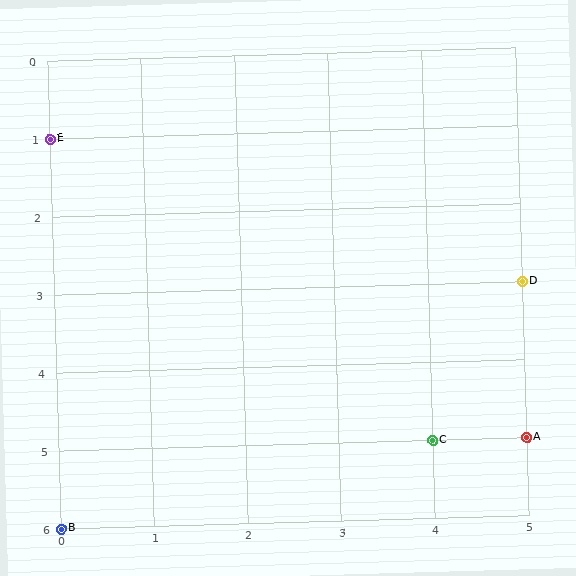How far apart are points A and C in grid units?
Points A and C are 1 column apart.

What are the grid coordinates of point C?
Point C is at grid coordinates (4, 5).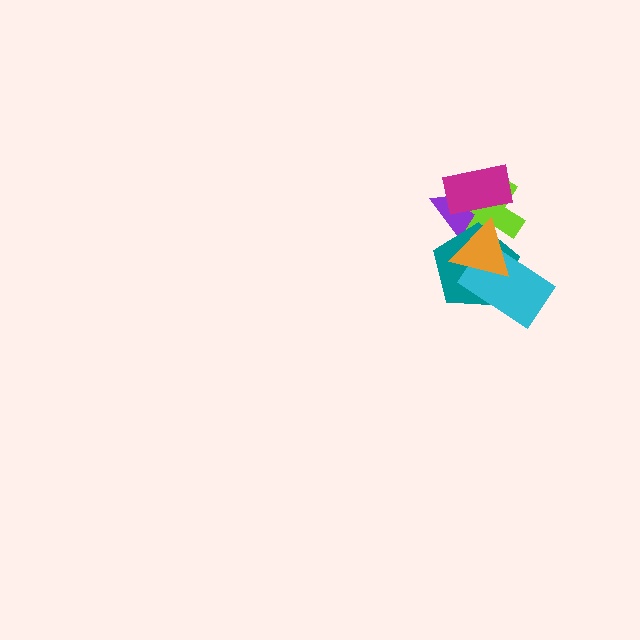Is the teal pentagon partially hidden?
Yes, it is partially covered by another shape.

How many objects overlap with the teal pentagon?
4 objects overlap with the teal pentagon.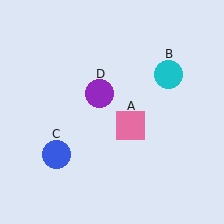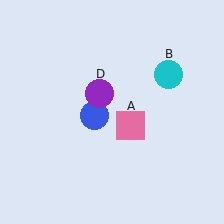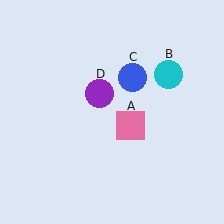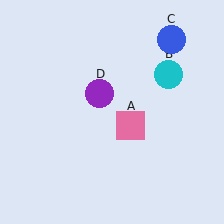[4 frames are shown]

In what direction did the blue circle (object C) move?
The blue circle (object C) moved up and to the right.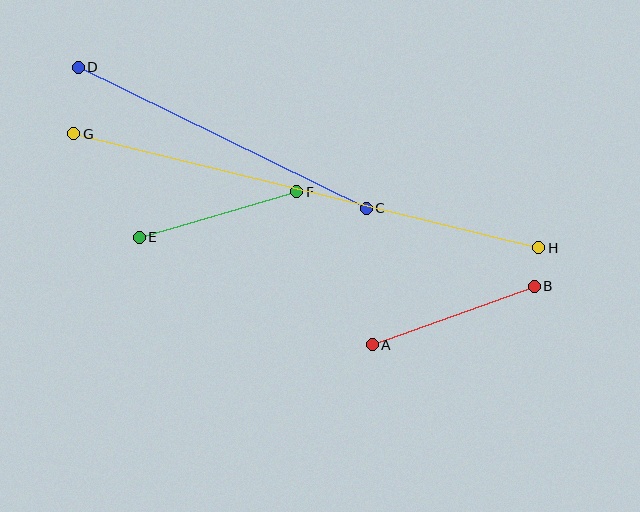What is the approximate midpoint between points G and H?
The midpoint is at approximately (306, 191) pixels.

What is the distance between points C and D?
The distance is approximately 321 pixels.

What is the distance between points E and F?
The distance is approximately 164 pixels.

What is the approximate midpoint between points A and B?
The midpoint is at approximately (453, 316) pixels.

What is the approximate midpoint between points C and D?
The midpoint is at approximately (222, 138) pixels.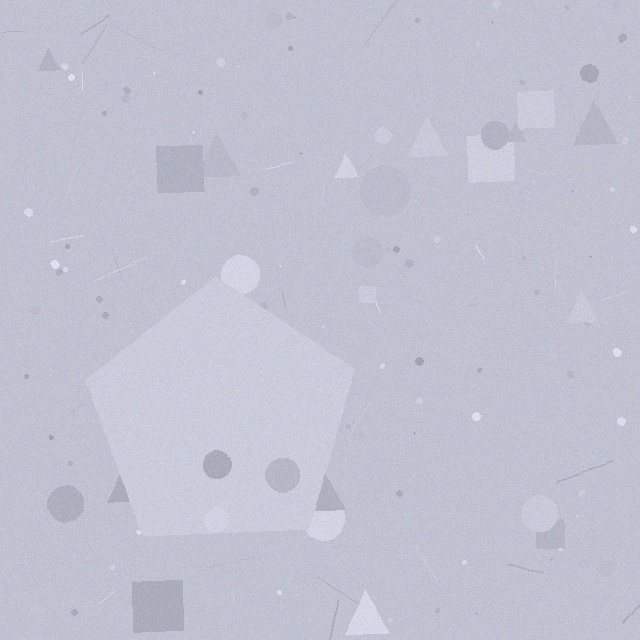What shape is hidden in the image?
A pentagon is hidden in the image.